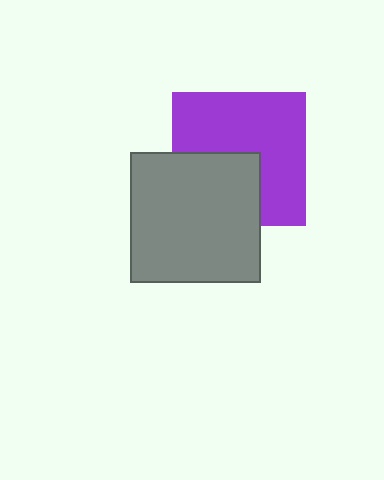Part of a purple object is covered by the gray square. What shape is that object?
It is a square.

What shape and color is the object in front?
The object in front is a gray square.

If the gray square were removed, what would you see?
You would see the complete purple square.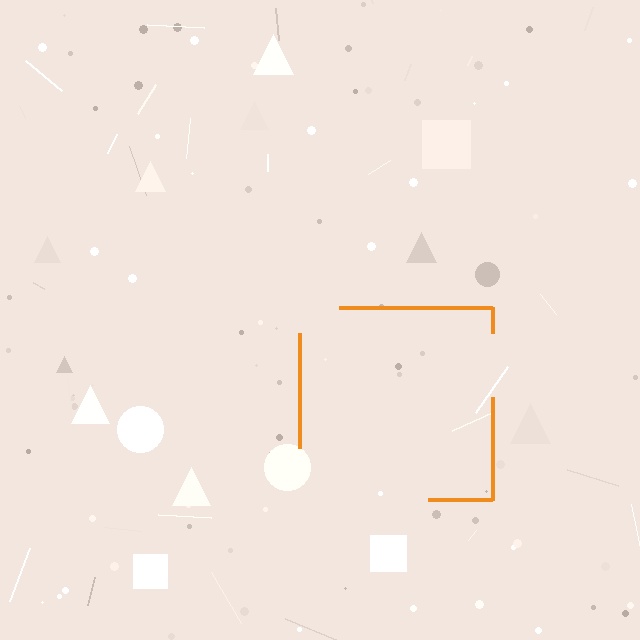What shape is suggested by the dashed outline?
The dashed outline suggests a square.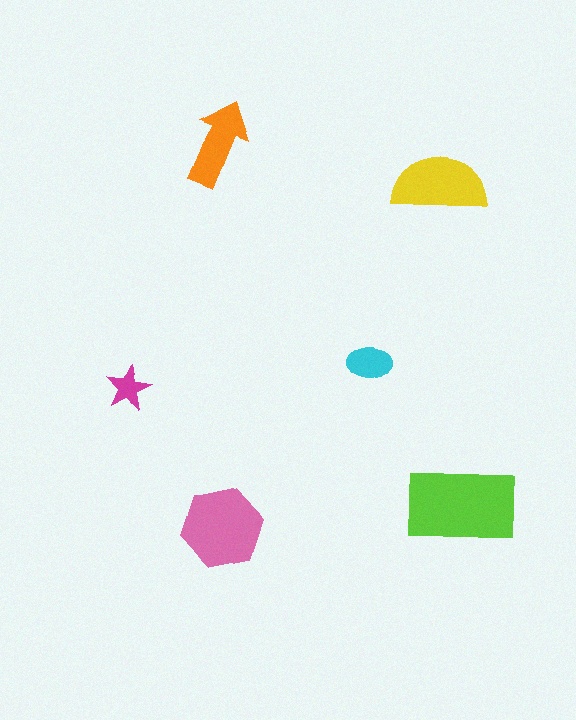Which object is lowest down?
The pink hexagon is bottommost.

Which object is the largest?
The lime rectangle.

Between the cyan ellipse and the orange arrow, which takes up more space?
The orange arrow.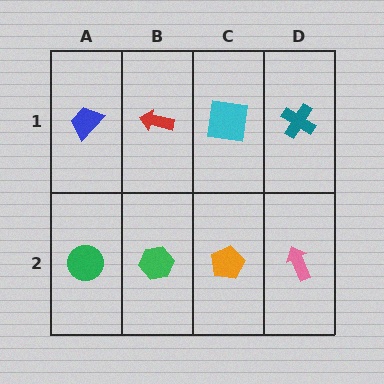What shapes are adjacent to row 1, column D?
A pink arrow (row 2, column D), a cyan square (row 1, column C).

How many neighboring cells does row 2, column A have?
2.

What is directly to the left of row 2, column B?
A green circle.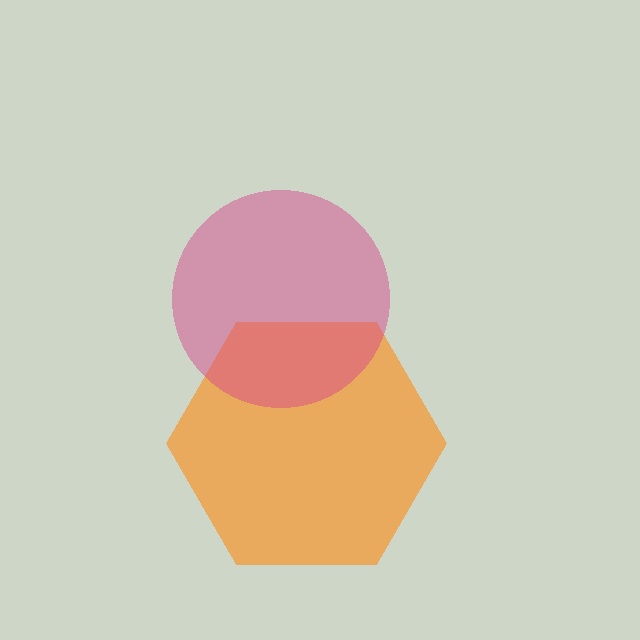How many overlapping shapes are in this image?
There are 2 overlapping shapes in the image.